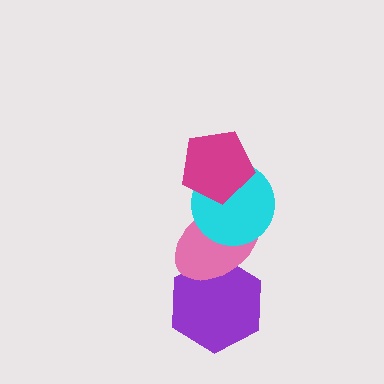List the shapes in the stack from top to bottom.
From top to bottom: the magenta pentagon, the cyan circle, the pink ellipse, the purple hexagon.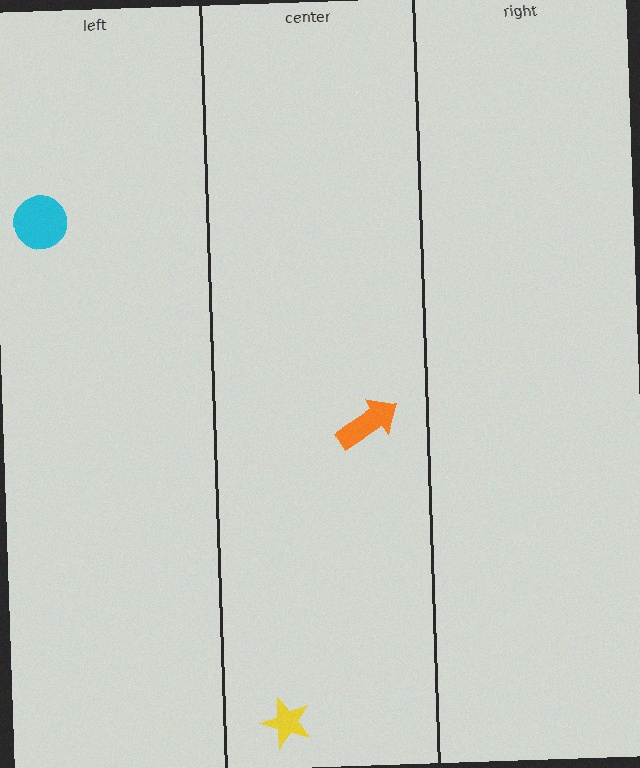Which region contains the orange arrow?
The center region.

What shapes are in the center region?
The orange arrow, the yellow star.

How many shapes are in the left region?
1.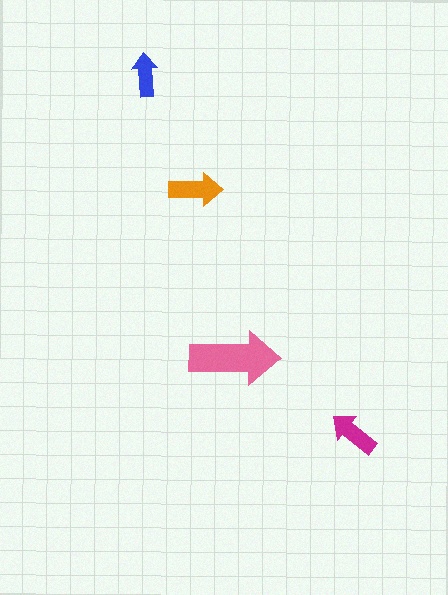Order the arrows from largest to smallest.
the pink one, the orange one, the magenta one, the blue one.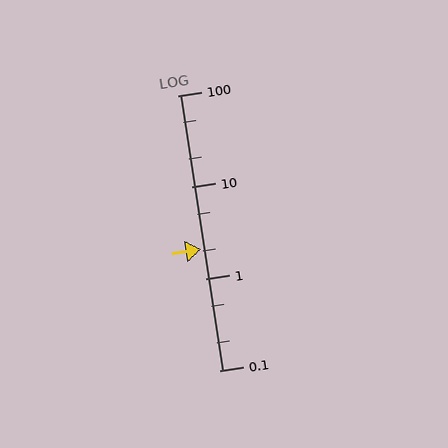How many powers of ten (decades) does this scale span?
The scale spans 3 decades, from 0.1 to 100.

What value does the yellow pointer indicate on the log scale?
The pointer indicates approximately 2.1.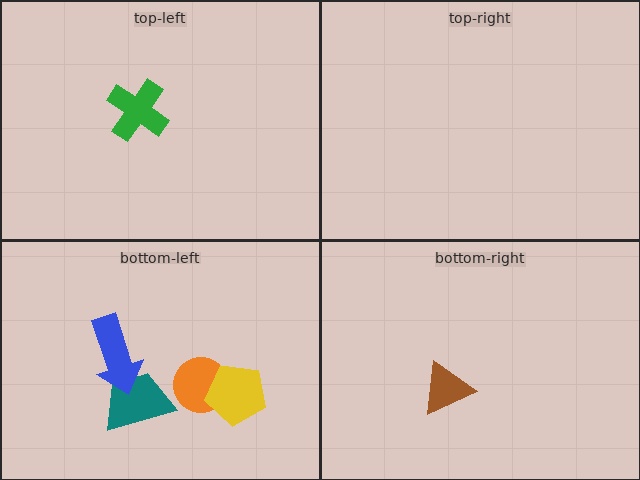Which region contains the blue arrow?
The bottom-left region.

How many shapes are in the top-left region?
1.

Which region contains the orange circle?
The bottom-left region.